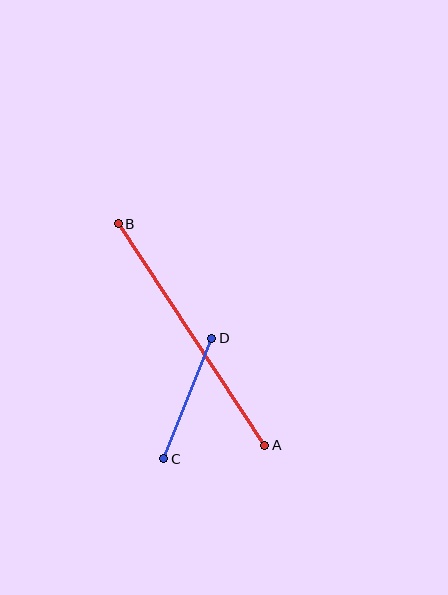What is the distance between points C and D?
The distance is approximately 130 pixels.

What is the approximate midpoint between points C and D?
The midpoint is at approximately (188, 399) pixels.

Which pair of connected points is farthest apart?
Points A and B are farthest apart.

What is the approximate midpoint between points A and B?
The midpoint is at approximately (191, 334) pixels.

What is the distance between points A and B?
The distance is approximately 266 pixels.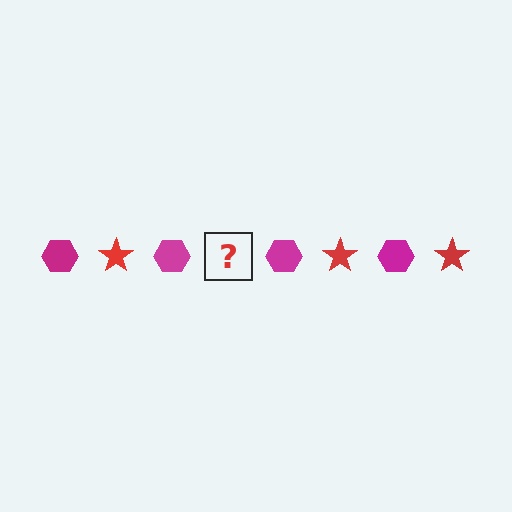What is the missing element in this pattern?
The missing element is a red star.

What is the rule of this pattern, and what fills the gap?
The rule is that the pattern alternates between magenta hexagon and red star. The gap should be filled with a red star.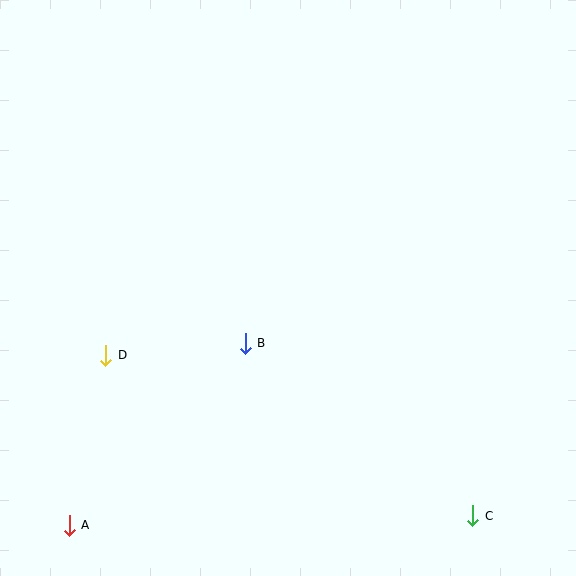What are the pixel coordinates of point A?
Point A is at (69, 525).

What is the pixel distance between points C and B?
The distance between C and B is 286 pixels.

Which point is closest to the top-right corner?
Point B is closest to the top-right corner.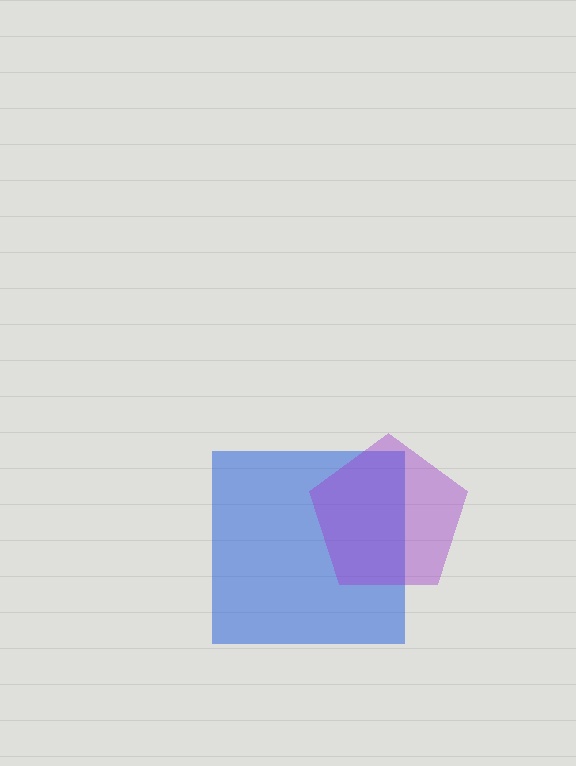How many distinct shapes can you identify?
There are 2 distinct shapes: a blue square, a purple pentagon.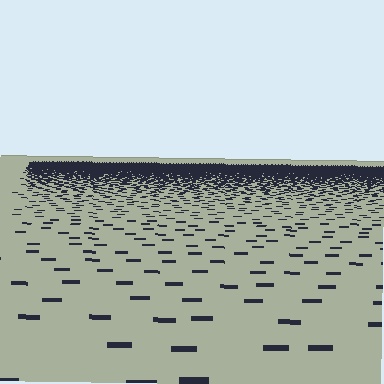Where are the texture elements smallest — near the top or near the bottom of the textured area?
Near the top.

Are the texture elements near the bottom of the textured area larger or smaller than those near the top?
Larger. Near the bottom, elements are closer to the viewer and appear at a bigger on-screen size.